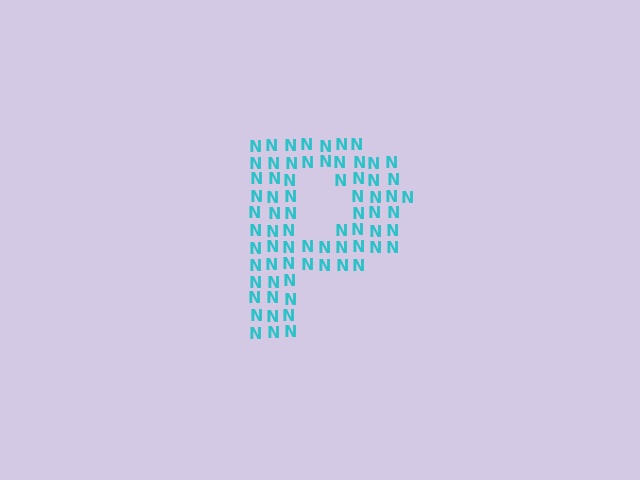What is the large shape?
The large shape is the letter P.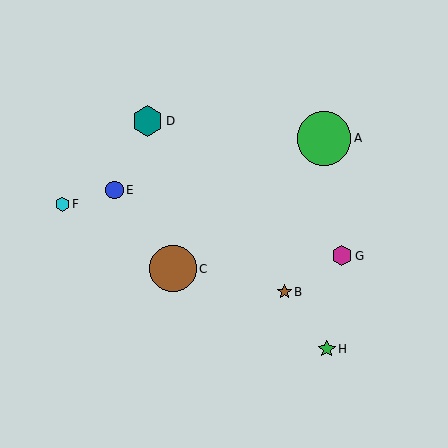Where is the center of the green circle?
The center of the green circle is at (324, 138).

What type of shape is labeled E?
Shape E is a blue circle.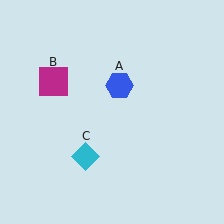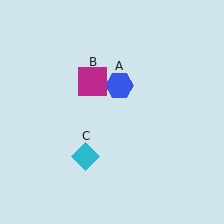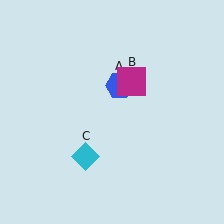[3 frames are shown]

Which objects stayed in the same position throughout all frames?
Blue hexagon (object A) and cyan diamond (object C) remained stationary.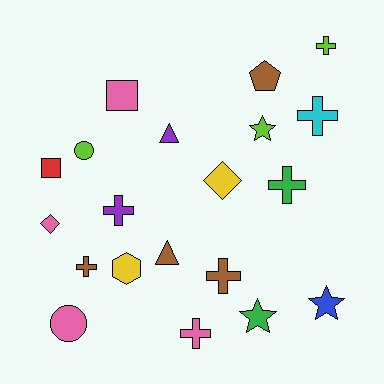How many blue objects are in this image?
There is 1 blue object.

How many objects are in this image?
There are 20 objects.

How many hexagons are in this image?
There is 1 hexagon.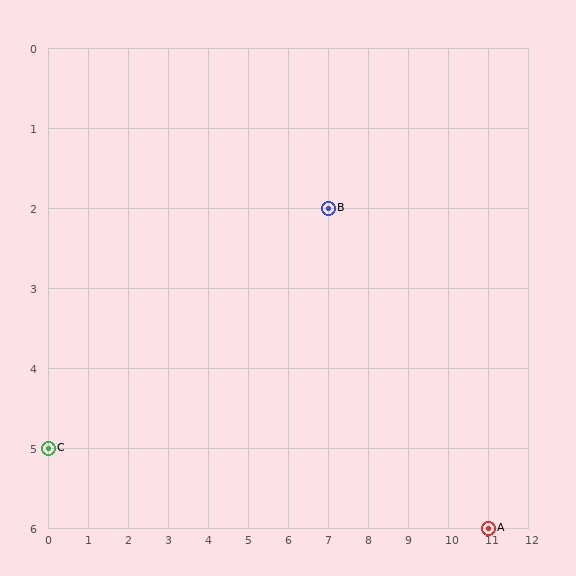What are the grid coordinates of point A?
Point A is at grid coordinates (11, 6).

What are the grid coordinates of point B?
Point B is at grid coordinates (7, 2).